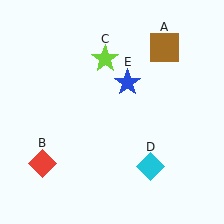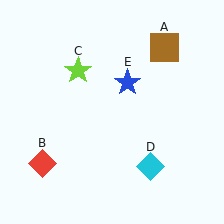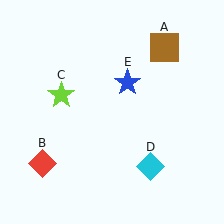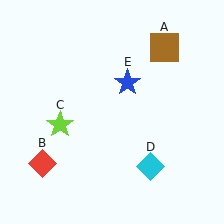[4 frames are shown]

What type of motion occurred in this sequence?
The lime star (object C) rotated counterclockwise around the center of the scene.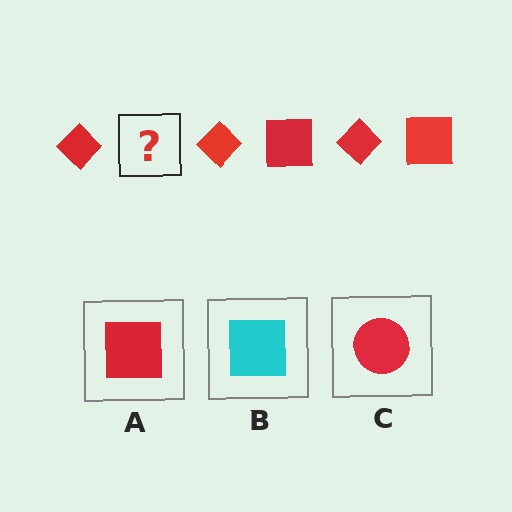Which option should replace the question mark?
Option A.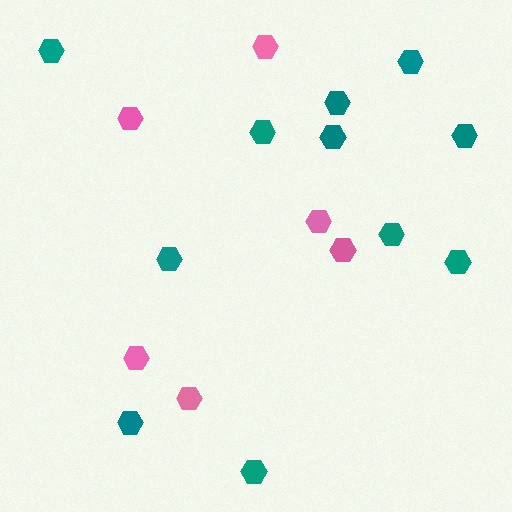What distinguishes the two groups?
There are 2 groups: one group of teal hexagons (11) and one group of pink hexagons (6).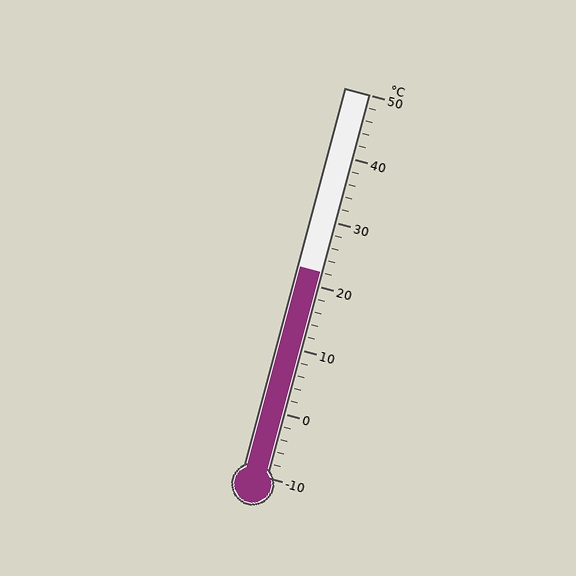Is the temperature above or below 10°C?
The temperature is above 10°C.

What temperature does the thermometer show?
The thermometer shows approximately 22°C.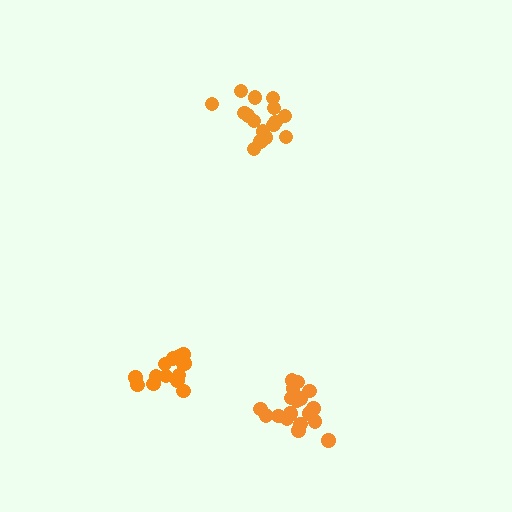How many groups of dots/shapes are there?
There are 3 groups.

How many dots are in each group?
Group 1: 14 dots, Group 2: 16 dots, Group 3: 19 dots (49 total).